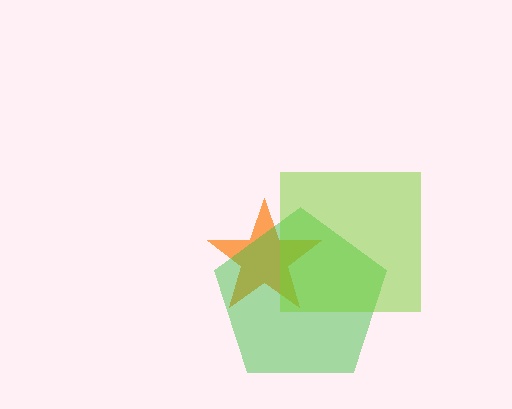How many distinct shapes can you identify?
There are 3 distinct shapes: an orange star, a green pentagon, a lime square.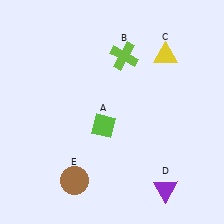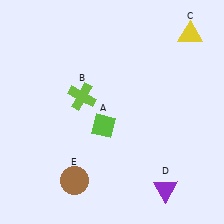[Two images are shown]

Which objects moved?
The objects that moved are: the lime cross (B), the yellow triangle (C).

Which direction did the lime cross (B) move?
The lime cross (B) moved left.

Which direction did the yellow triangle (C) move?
The yellow triangle (C) moved right.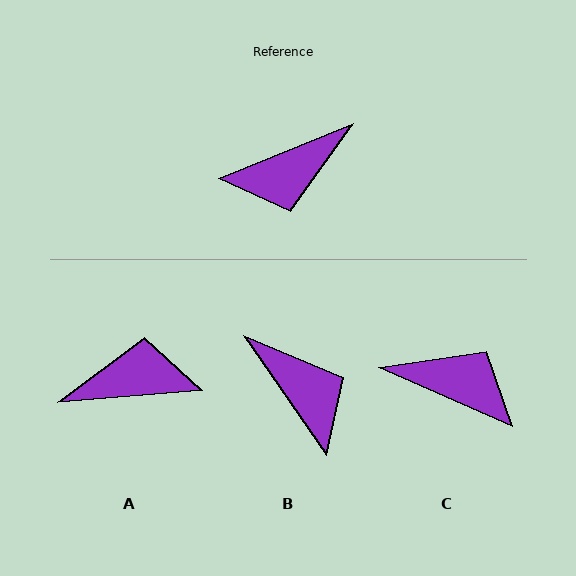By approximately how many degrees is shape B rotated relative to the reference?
Approximately 102 degrees counter-clockwise.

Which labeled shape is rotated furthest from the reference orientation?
A, about 162 degrees away.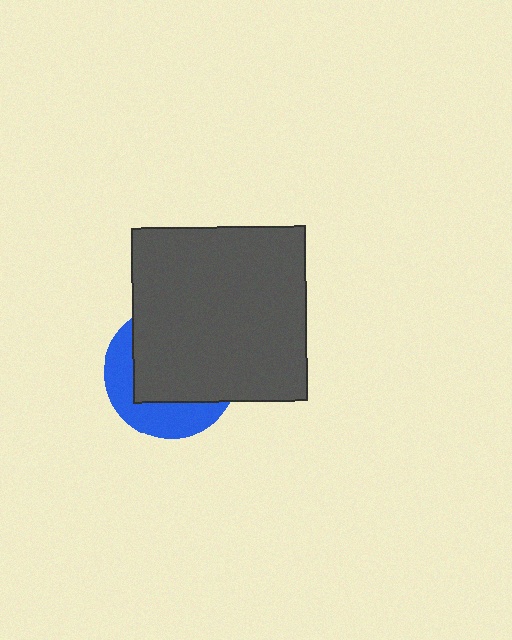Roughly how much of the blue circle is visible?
A small part of it is visible (roughly 35%).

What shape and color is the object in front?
The object in front is a dark gray square.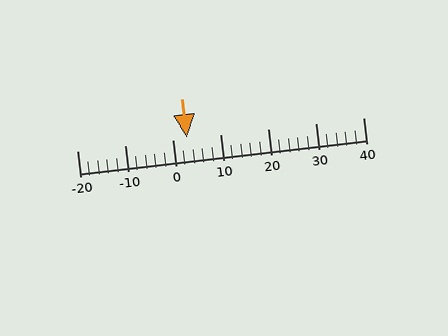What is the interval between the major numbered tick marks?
The major tick marks are spaced 10 units apart.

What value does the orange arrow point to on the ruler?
The orange arrow points to approximately 3.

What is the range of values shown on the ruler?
The ruler shows values from -20 to 40.